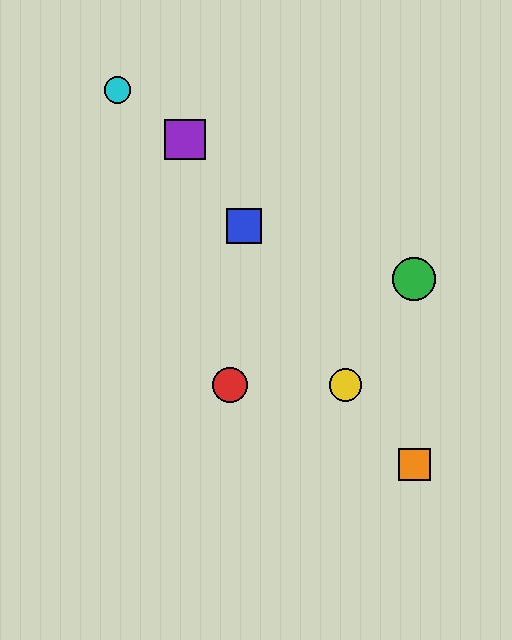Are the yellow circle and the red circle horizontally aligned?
Yes, both are at y≈385.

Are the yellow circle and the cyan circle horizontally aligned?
No, the yellow circle is at y≈385 and the cyan circle is at y≈90.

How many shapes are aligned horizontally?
2 shapes (the red circle, the yellow circle) are aligned horizontally.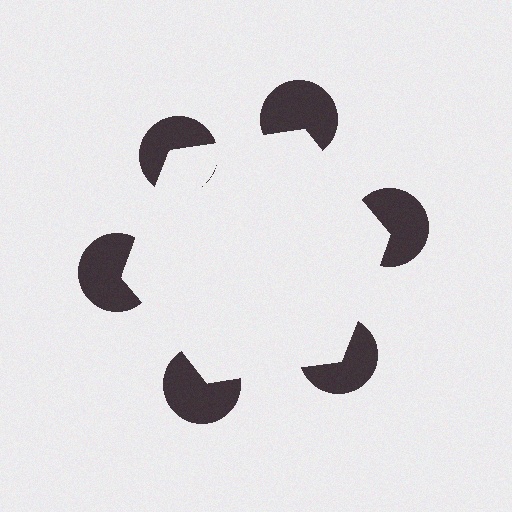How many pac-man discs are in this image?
There are 6 — one at each vertex of the illusory hexagon.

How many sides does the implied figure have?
6 sides.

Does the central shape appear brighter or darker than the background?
It typically appears slightly brighter than the background, even though no actual brightness change is drawn.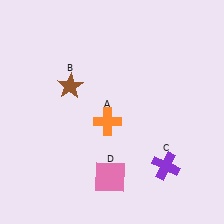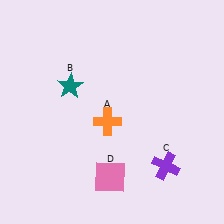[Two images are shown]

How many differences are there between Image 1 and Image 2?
There is 1 difference between the two images.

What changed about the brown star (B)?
In Image 1, B is brown. In Image 2, it changed to teal.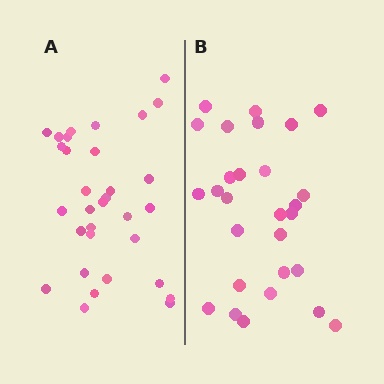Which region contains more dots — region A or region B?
Region A (the left region) has more dots.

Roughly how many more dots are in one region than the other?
Region A has about 4 more dots than region B.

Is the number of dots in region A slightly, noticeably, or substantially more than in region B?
Region A has only slightly more — the two regions are fairly close. The ratio is roughly 1.1 to 1.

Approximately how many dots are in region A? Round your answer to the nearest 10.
About 30 dots. (The exact count is 32, which rounds to 30.)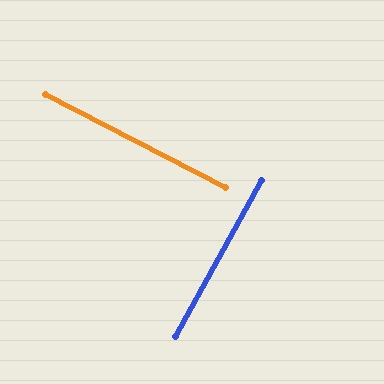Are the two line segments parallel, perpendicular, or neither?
Perpendicular — they meet at approximately 88°.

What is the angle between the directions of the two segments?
Approximately 88 degrees.